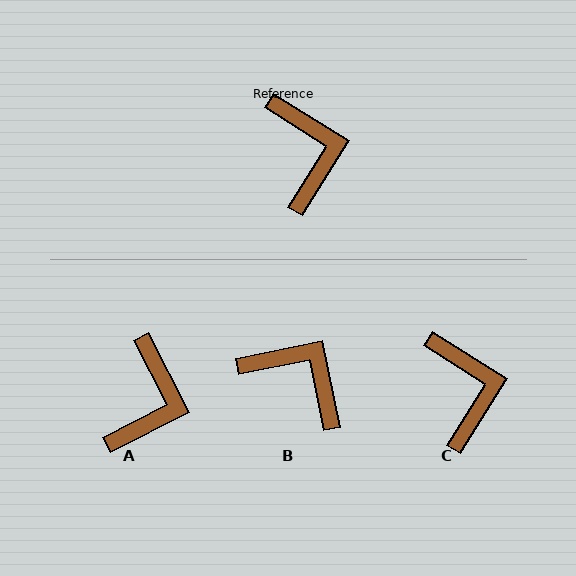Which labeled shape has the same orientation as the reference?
C.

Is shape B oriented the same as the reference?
No, it is off by about 44 degrees.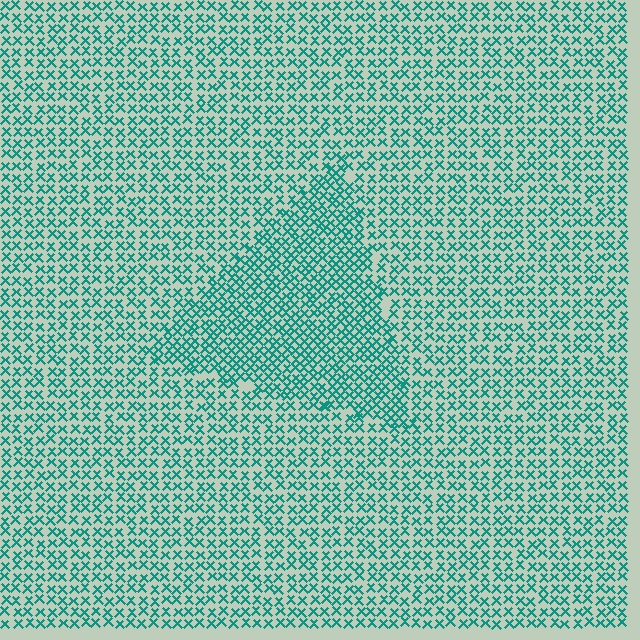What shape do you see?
I see a triangle.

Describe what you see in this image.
The image contains small teal elements arranged at two different densities. A triangle-shaped region is visible where the elements are more densely packed than the surrounding area.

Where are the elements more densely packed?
The elements are more densely packed inside the triangle boundary.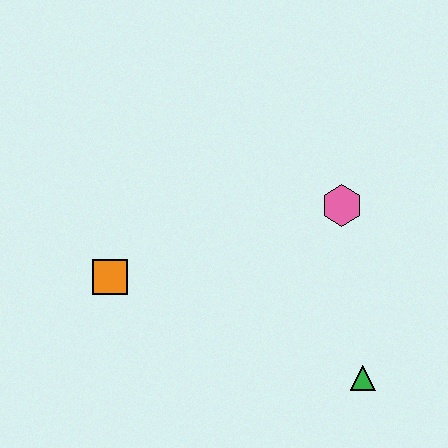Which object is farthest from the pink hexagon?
The orange square is farthest from the pink hexagon.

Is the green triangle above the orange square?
No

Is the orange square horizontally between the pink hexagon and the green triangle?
No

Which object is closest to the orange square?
The pink hexagon is closest to the orange square.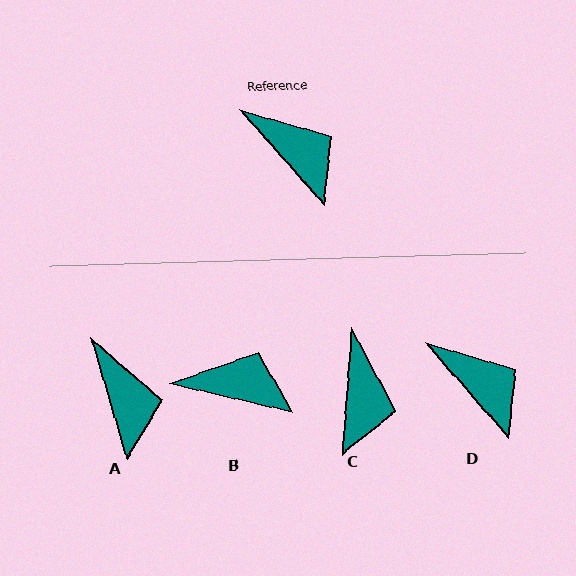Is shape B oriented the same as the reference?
No, it is off by about 36 degrees.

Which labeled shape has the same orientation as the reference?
D.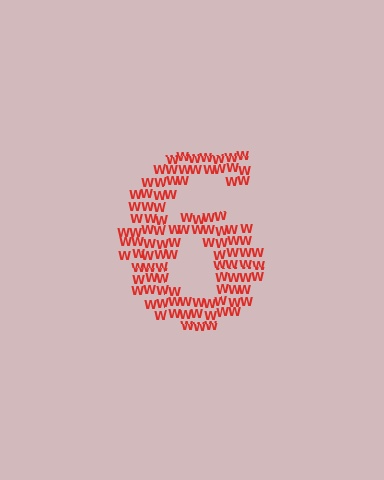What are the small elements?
The small elements are letter W's.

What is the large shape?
The large shape is the digit 6.